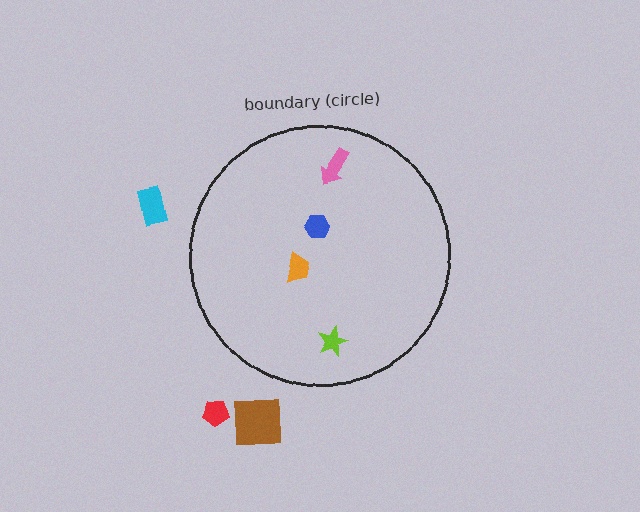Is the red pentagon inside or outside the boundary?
Outside.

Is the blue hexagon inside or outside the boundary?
Inside.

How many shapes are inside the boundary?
4 inside, 3 outside.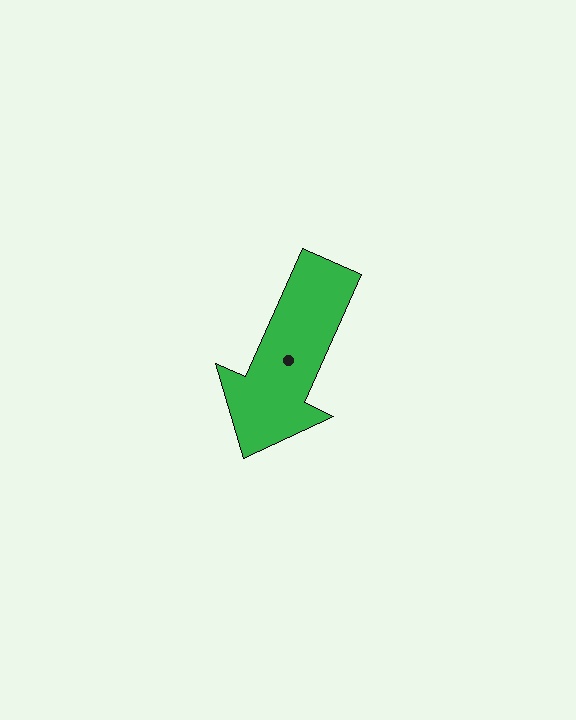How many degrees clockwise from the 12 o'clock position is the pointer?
Approximately 204 degrees.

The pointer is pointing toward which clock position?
Roughly 7 o'clock.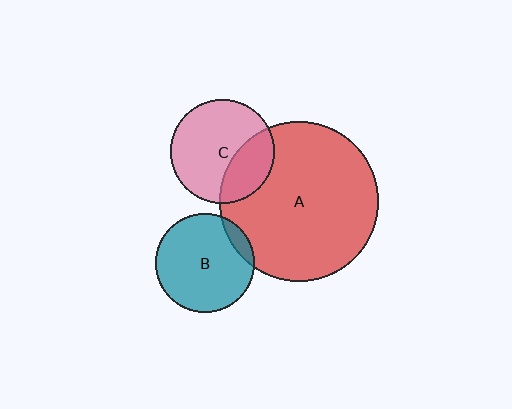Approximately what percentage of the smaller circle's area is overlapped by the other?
Approximately 10%.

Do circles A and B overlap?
Yes.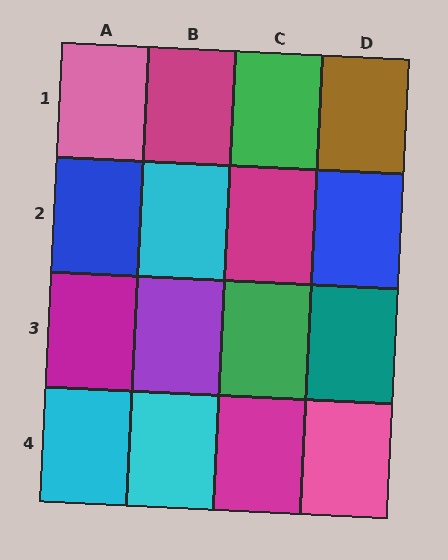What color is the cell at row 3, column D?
Teal.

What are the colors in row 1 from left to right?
Pink, magenta, green, brown.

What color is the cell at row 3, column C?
Green.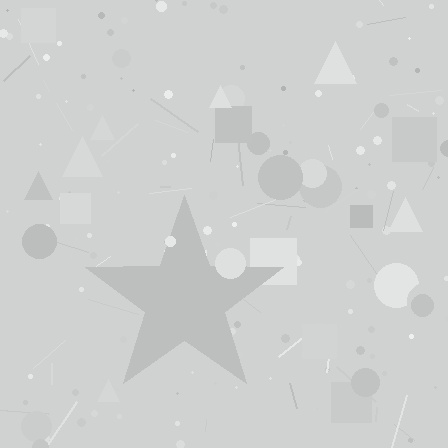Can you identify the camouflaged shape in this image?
The camouflaged shape is a star.